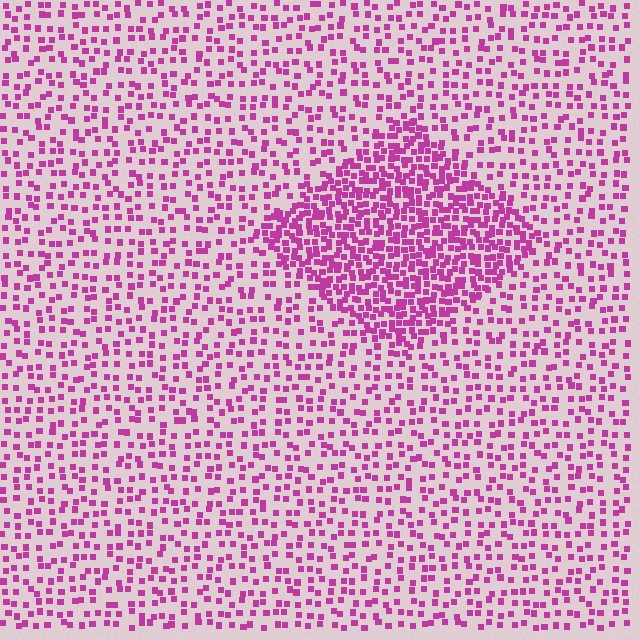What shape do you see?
I see a diamond.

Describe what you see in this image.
The image contains small magenta elements arranged at two different densities. A diamond-shaped region is visible where the elements are more densely packed than the surrounding area.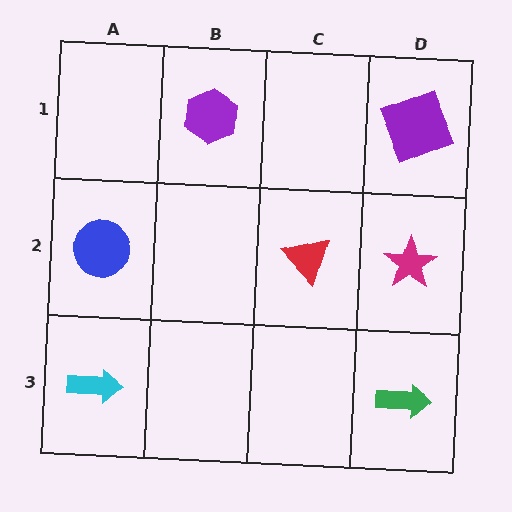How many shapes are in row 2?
3 shapes.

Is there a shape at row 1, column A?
No, that cell is empty.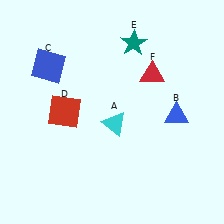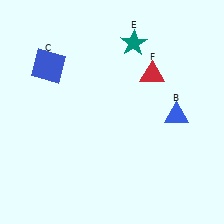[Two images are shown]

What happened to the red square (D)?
The red square (D) was removed in Image 2. It was in the top-left area of Image 1.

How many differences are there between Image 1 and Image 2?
There are 2 differences between the two images.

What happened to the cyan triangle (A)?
The cyan triangle (A) was removed in Image 2. It was in the bottom-right area of Image 1.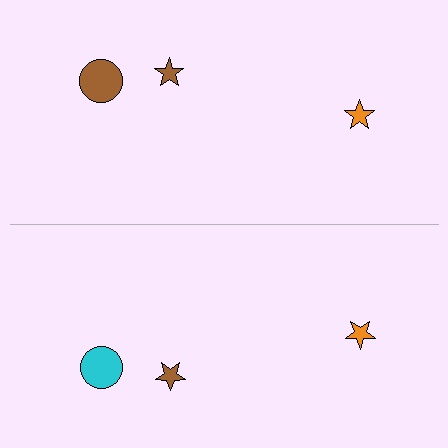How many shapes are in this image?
There are 6 shapes in this image.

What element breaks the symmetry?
The cyan circle on the bottom side breaks the symmetry — its mirror counterpart is brown.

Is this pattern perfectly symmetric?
No, the pattern is not perfectly symmetric. The cyan circle on the bottom side breaks the symmetry — its mirror counterpart is brown.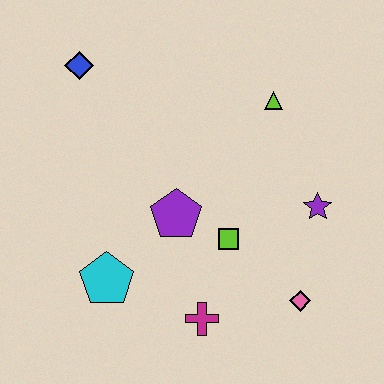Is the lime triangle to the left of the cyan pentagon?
No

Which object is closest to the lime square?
The purple pentagon is closest to the lime square.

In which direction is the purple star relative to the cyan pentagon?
The purple star is to the right of the cyan pentagon.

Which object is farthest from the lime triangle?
The cyan pentagon is farthest from the lime triangle.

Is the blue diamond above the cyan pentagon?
Yes